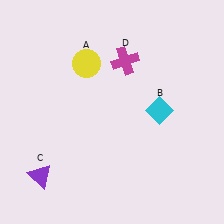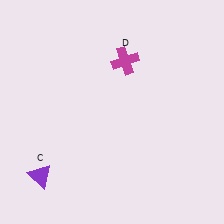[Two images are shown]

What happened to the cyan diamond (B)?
The cyan diamond (B) was removed in Image 2. It was in the top-right area of Image 1.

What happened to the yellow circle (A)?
The yellow circle (A) was removed in Image 2. It was in the top-left area of Image 1.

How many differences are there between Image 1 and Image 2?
There are 2 differences between the two images.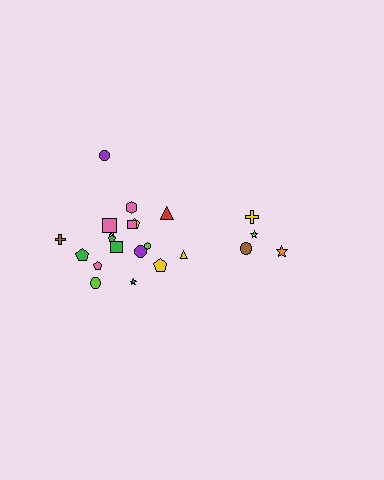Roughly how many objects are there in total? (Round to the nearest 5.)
Roughly 20 objects in total.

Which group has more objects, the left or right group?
The left group.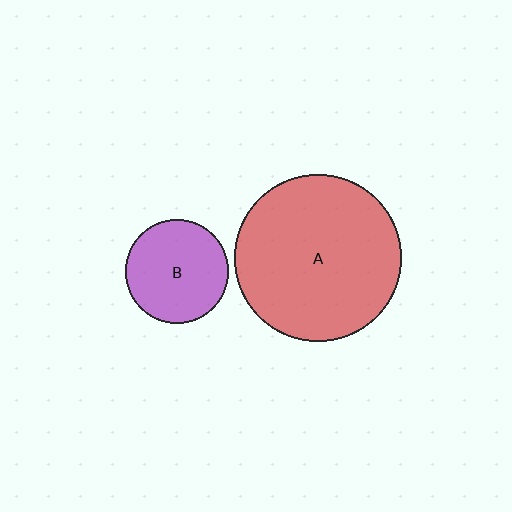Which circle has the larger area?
Circle A (red).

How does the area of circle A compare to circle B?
Approximately 2.6 times.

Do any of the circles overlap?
No, none of the circles overlap.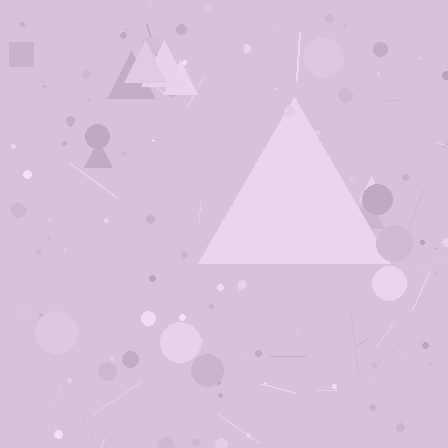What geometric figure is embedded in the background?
A triangle is embedded in the background.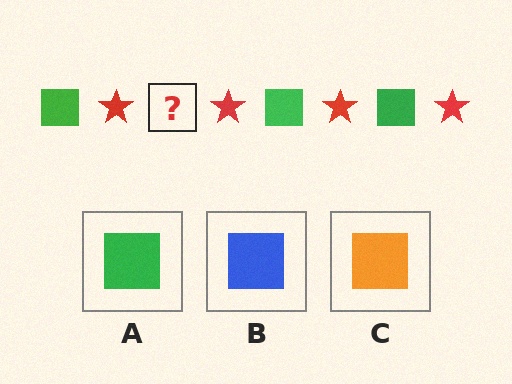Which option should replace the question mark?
Option A.